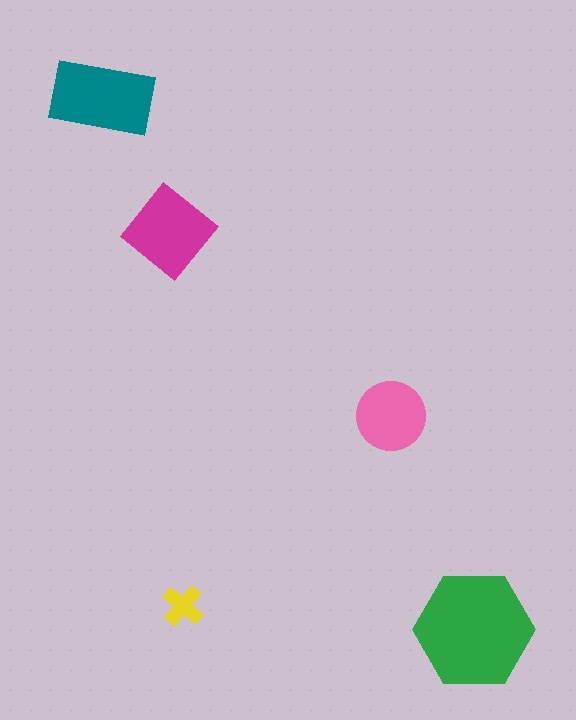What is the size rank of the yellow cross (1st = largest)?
5th.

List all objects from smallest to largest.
The yellow cross, the pink circle, the magenta diamond, the teal rectangle, the green hexagon.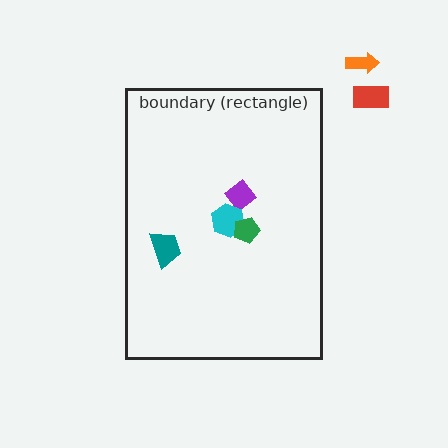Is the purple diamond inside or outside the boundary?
Inside.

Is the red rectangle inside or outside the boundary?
Outside.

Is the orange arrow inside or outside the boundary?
Outside.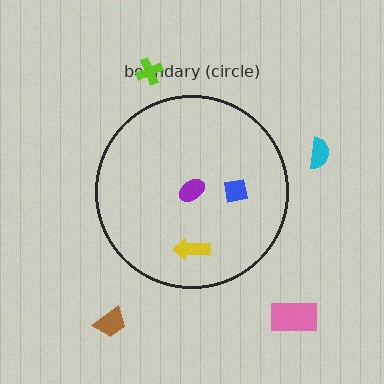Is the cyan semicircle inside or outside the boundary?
Outside.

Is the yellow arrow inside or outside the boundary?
Inside.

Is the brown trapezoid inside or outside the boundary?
Outside.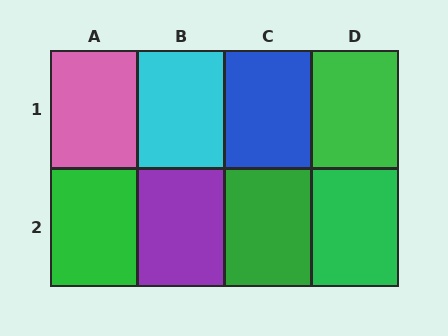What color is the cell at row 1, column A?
Pink.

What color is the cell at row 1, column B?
Cyan.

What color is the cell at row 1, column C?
Blue.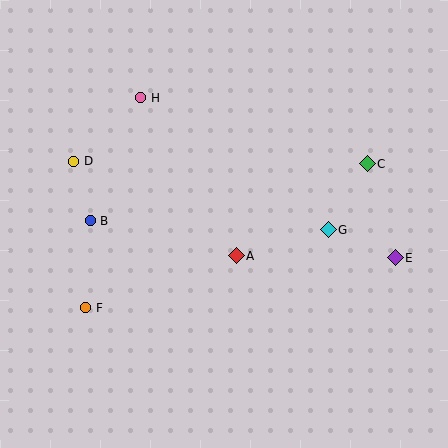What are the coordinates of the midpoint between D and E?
The midpoint between D and E is at (234, 210).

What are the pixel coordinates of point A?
Point A is at (236, 256).